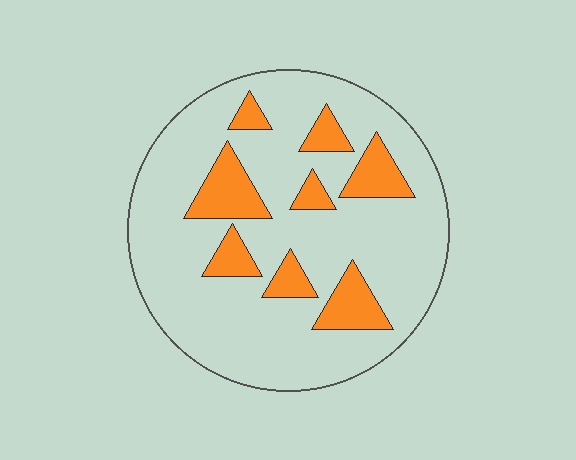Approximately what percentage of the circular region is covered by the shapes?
Approximately 20%.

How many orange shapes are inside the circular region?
8.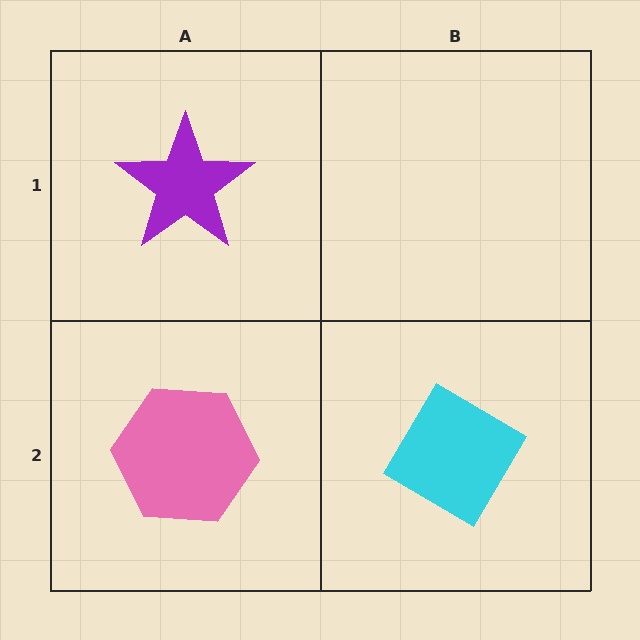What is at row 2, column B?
A cyan diamond.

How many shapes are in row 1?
1 shape.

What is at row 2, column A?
A pink hexagon.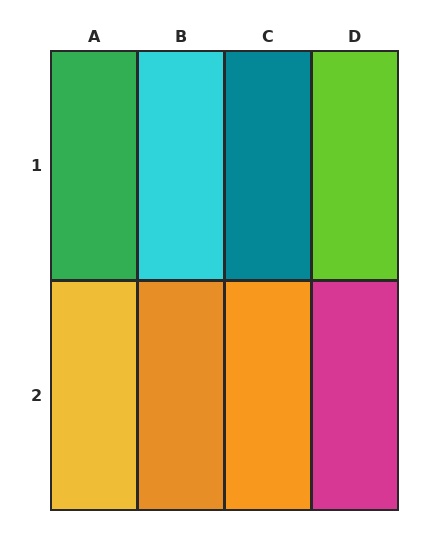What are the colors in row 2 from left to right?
Yellow, orange, orange, magenta.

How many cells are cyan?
1 cell is cyan.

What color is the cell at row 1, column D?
Lime.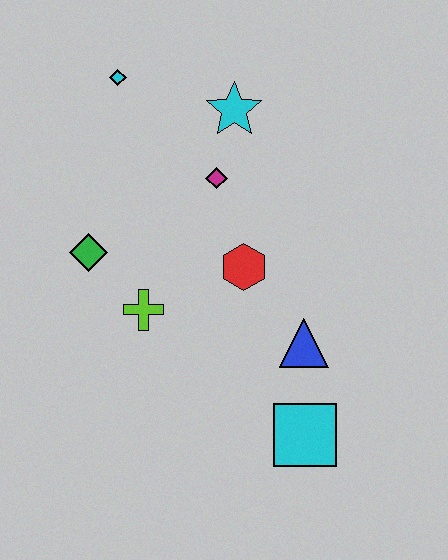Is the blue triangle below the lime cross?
Yes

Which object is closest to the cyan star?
The magenta diamond is closest to the cyan star.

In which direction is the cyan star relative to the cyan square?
The cyan star is above the cyan square.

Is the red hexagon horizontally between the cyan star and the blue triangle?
Yes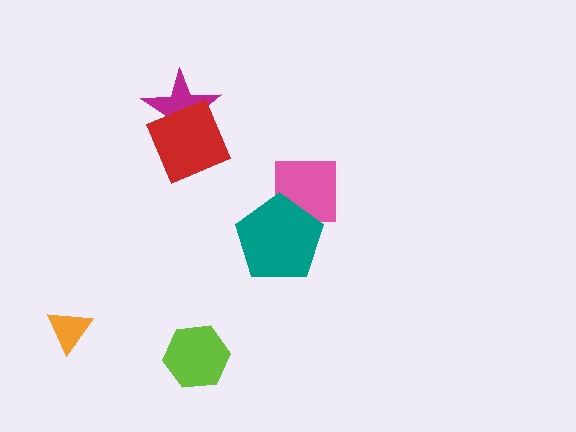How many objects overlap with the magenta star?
1 object overlaps with the magenta star.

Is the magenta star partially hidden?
Yes, it is partially covered by another shape.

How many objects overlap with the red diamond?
1 object overlaps with the red diamond.